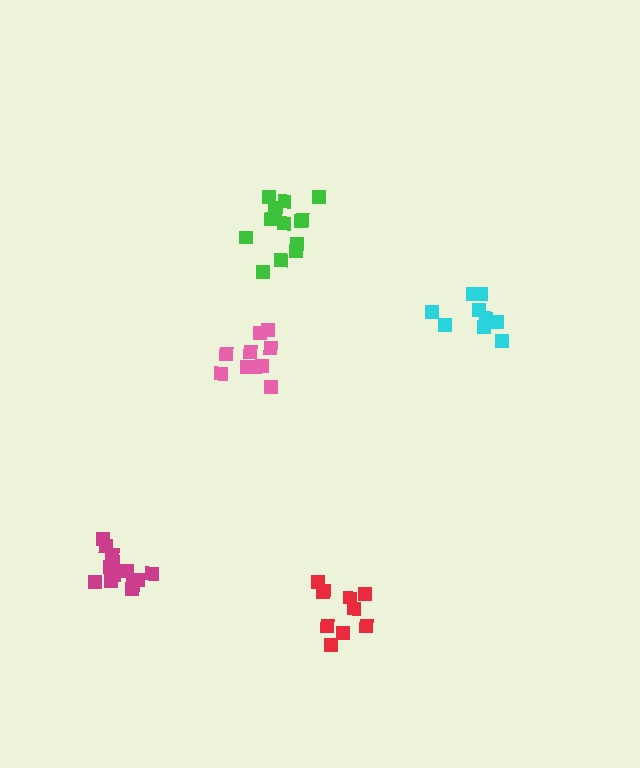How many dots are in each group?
Group 1: 14 dots, Group 2: 9 dots, Group 3: 13 dots, Group 4: 11 dots, Group 5: 10 dots (57 total).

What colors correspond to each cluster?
The clusters are colored: green, cyan, magenta, pink, red.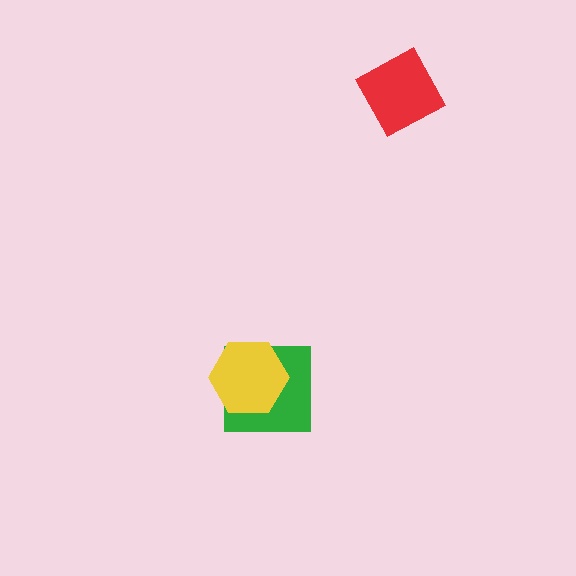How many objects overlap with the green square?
1 object overlaps with the green square.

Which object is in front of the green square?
The yellow hexagon is in front of the green square.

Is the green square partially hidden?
Yes, it is partially covered by another shape.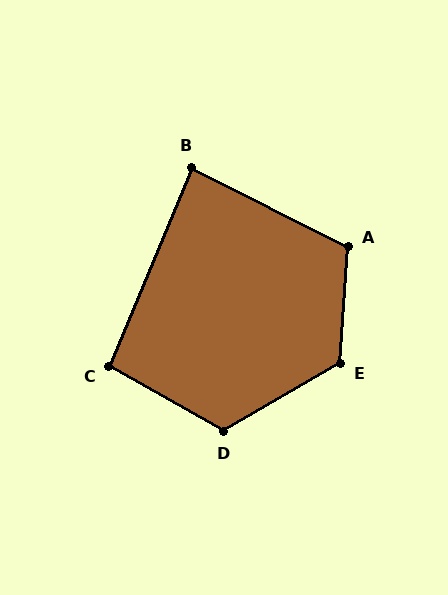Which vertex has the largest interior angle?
E, at approximately 124 degrees.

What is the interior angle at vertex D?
Approximately 120 degrees (obtuse).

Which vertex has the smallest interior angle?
B, at approximately 86 degrees.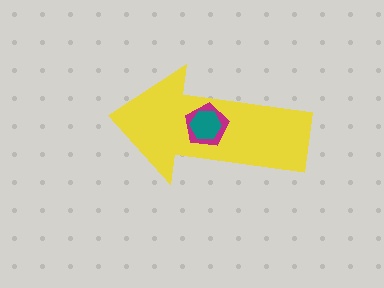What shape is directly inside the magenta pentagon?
The teal hexagon.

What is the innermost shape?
The teal hexagon.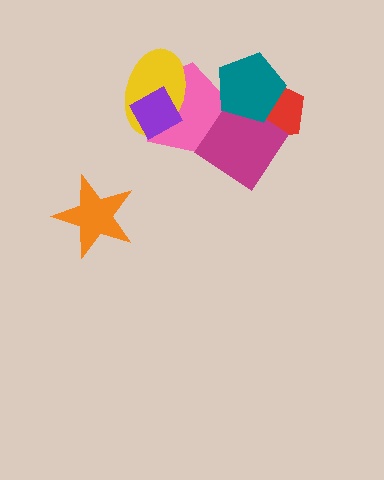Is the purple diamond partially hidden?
No, no other shape covers it.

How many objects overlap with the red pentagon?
2 objects overlap with the red pentagon.